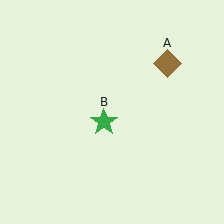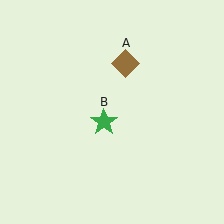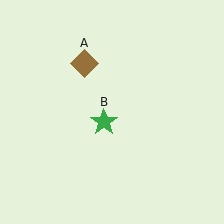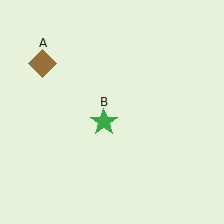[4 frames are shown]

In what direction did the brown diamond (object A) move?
The brown diamond (object A) moved left.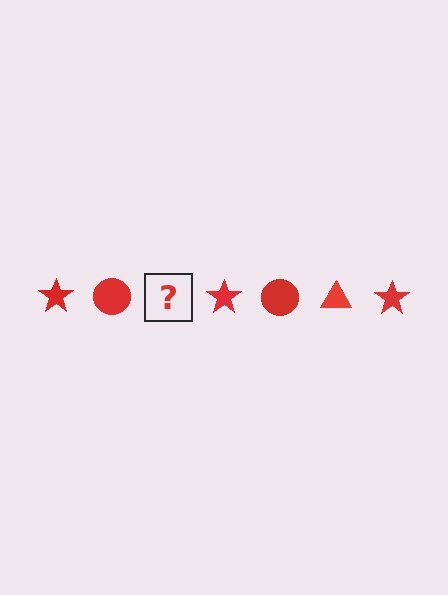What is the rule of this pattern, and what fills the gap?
The rule is that the pattern cycles through star, circle, triangle shapes in red. The gap should be filled with a red triangle.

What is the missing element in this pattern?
The missing element is a red triangle.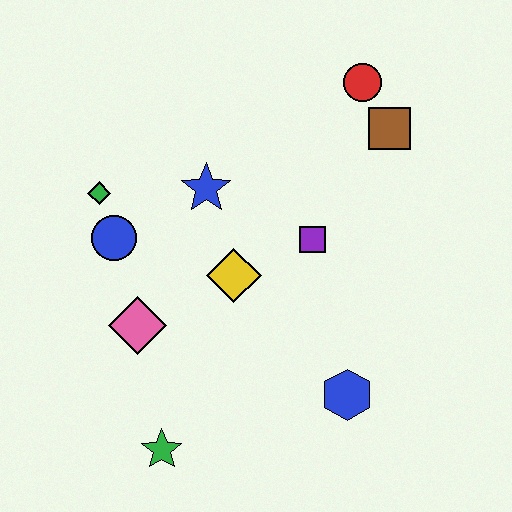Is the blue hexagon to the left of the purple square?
No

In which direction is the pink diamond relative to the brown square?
The pink diamond is to the left of the brown square.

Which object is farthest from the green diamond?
The blue hexagon is farthest from the green diamond.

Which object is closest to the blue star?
The yellow diamond is closest to the blue star.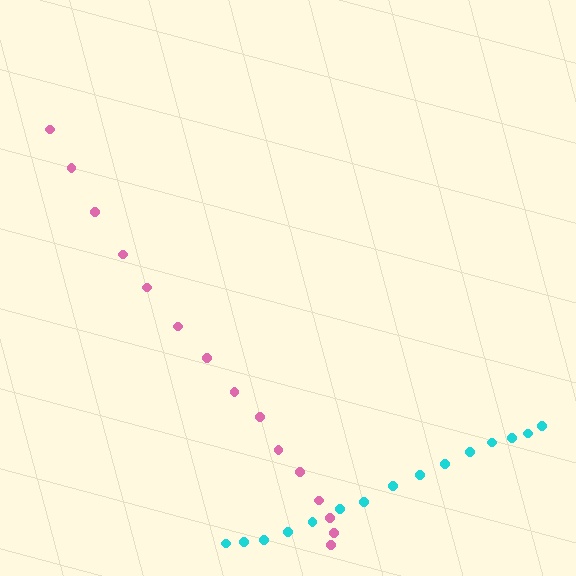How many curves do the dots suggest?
There are 2 distinct paths.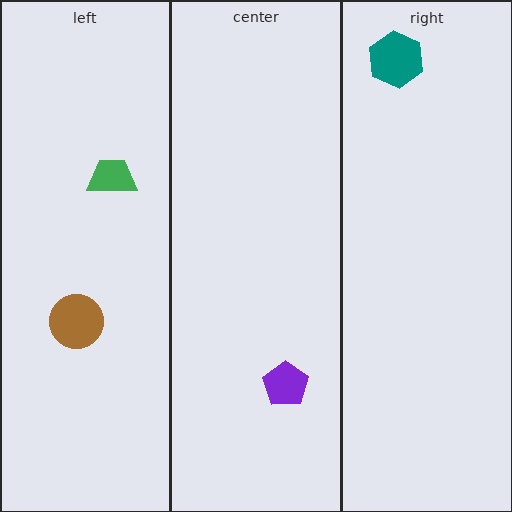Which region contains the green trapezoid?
The left region.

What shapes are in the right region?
The teal hexagon.